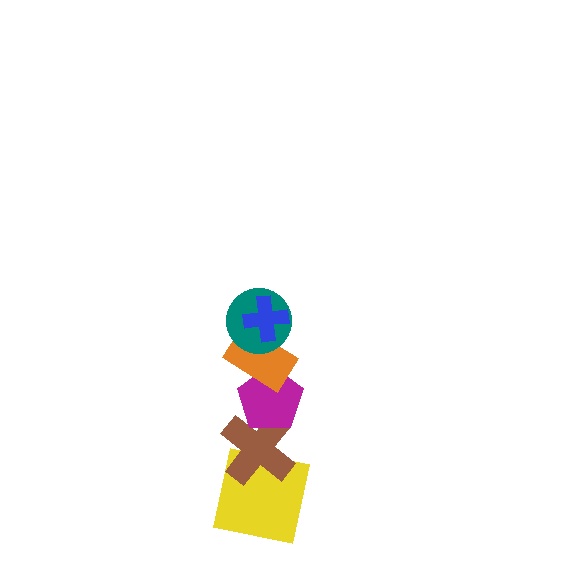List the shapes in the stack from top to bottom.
From top to bottom: the blue cross, the teal circle, the orange rectangle, the magenta pentagon, the brown cross, the yellow square.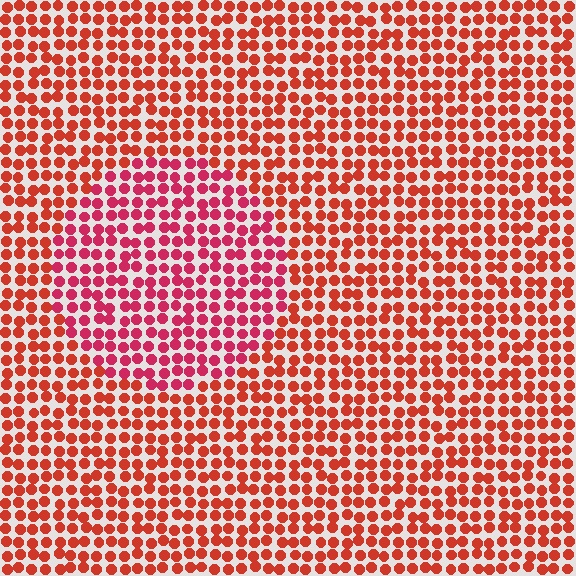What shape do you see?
I see a circle.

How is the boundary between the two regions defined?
The boundary is defined purely by a slight shift in hue (about 26 degrees). Spacing, size, and orientation are identical on both sides.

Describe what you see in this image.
The image is filled with small red elements in a uniform arrangement. A circle-shaped region is visible where the elements are tinted to a slightly different hue, forming a subtle color boundary.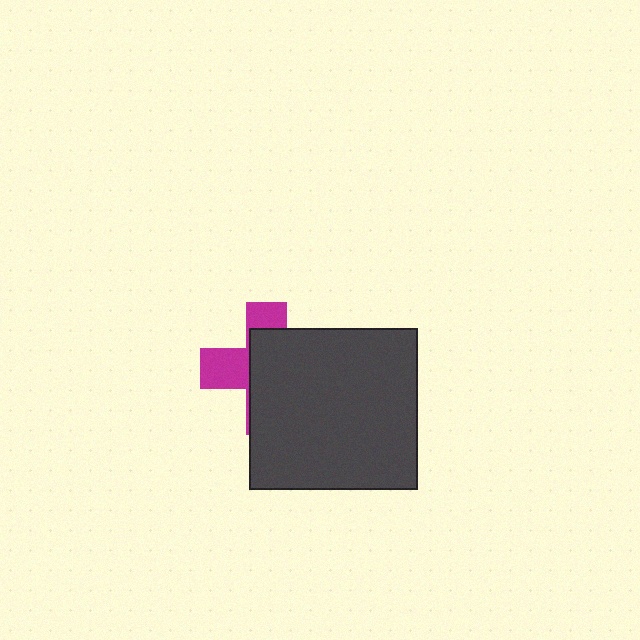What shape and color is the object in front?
The object in front is a dark gray rectangle.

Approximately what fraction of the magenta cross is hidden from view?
Roughly 64% of the magenta cross is hidden behind the dark gray rectangle.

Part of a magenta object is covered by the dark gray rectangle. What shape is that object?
It is a cross.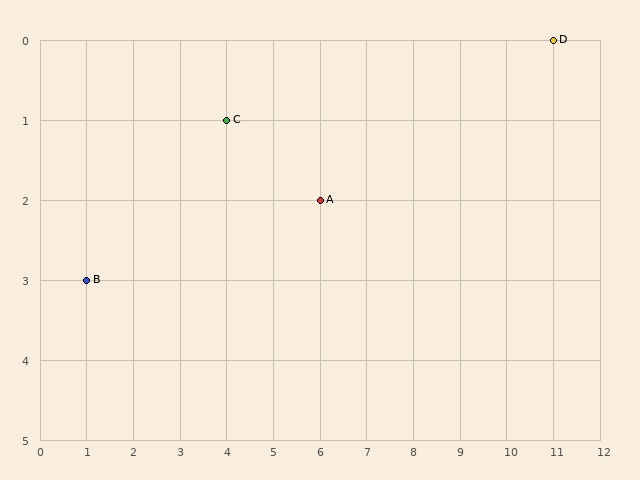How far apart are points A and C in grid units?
Points A and C are 2 columns and 1 row apart (about 2.2 grid units diagonally).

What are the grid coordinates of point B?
Point B is at grid coordinates (1, 3).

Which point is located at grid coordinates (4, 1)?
Point C is at (4, 1).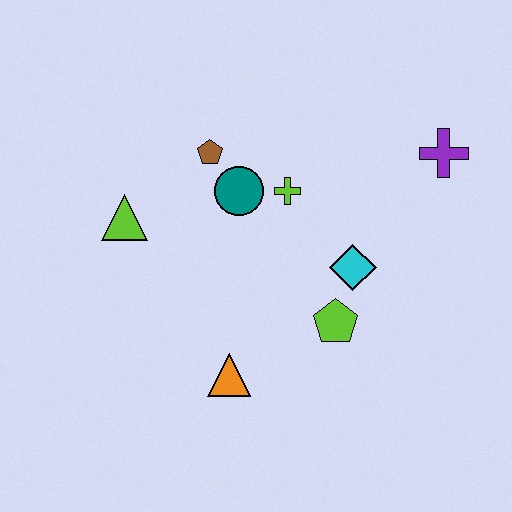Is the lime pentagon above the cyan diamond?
No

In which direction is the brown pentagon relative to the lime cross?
The brown pentagon is to the left of the lime cross.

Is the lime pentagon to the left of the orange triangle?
No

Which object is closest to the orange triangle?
The lime pentagon is closest to the orange triangle.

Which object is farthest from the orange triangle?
The purple cross is farthest from the orange triangle.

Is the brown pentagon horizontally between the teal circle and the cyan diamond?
No